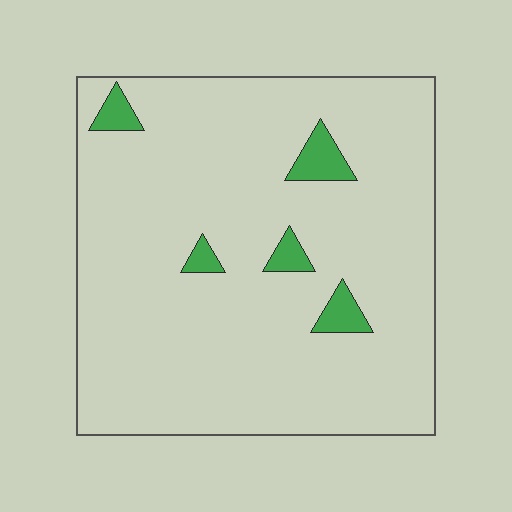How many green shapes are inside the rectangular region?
5.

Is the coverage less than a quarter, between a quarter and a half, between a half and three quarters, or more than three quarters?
Less than a quarter.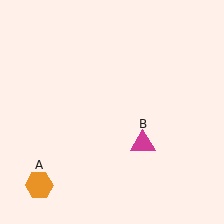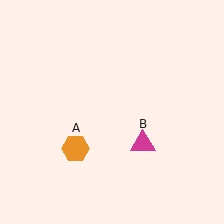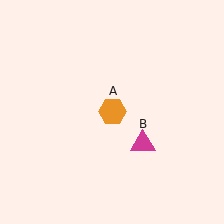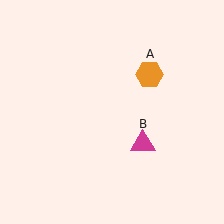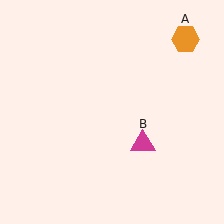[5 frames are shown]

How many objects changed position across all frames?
1 object changed position: orange hexagon (object A).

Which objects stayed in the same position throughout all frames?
Magenta triangle (object B) remained stationary.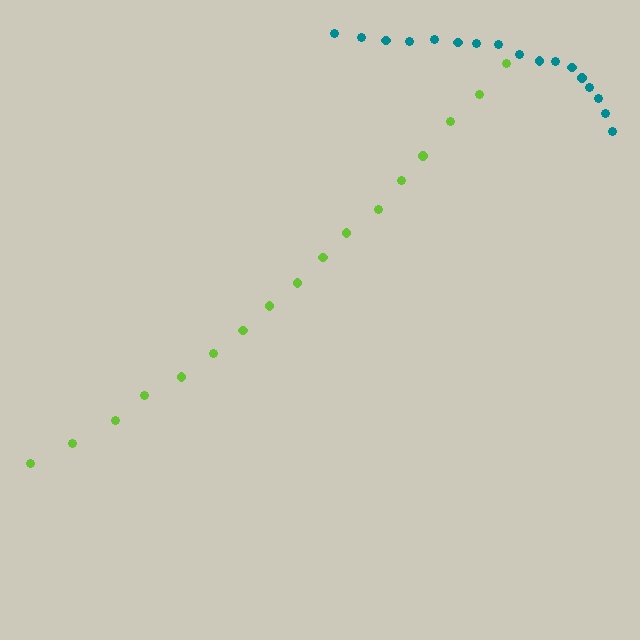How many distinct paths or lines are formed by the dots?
There are 2 distinct paths.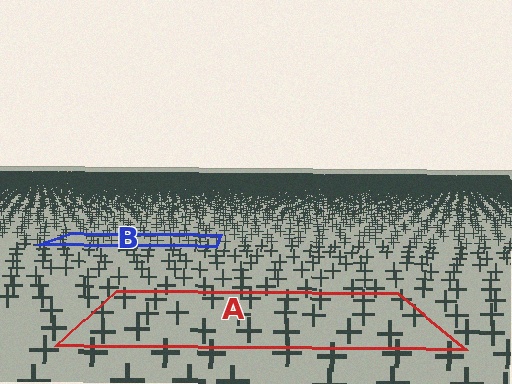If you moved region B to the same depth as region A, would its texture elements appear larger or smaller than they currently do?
They would appear larger. At a closer depth, the same texture elements are projected at a bigger on-screen size.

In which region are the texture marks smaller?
The texture marks are smaller in region B, because it is farther away.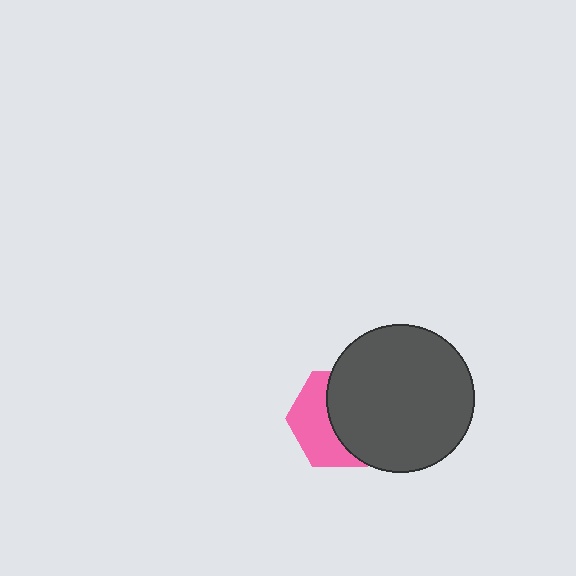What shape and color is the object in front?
The object in front is a dark gray circle.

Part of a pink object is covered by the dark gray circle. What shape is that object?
It is a hexagon.